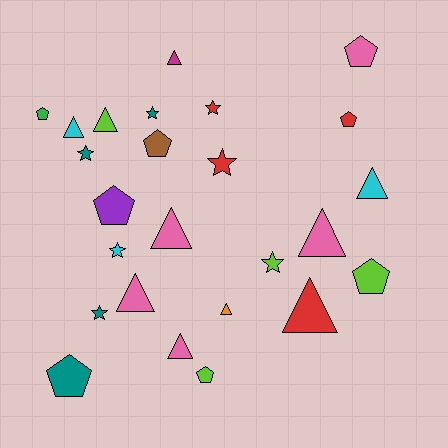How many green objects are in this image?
There is 1 green object.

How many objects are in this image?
There are 25 objects.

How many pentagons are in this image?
There are 8 pentagons.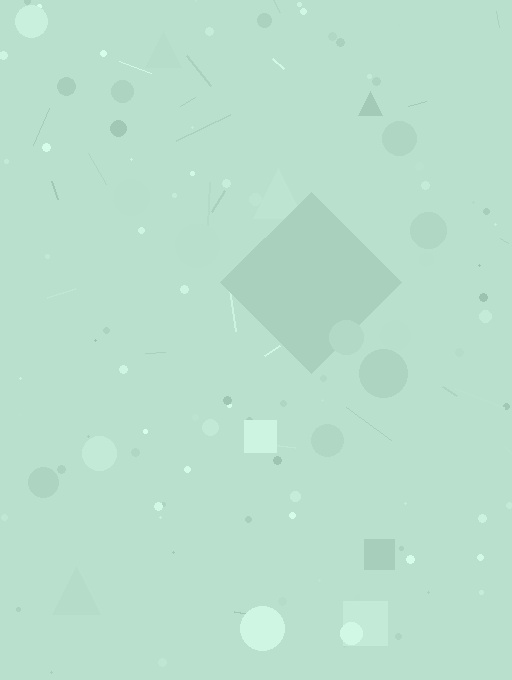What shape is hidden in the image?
A diamond is hidden in the image.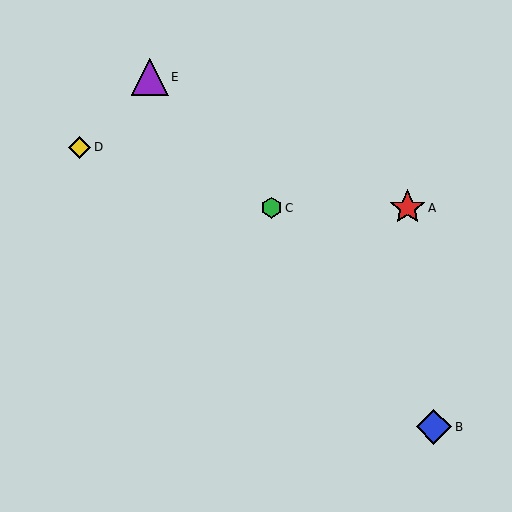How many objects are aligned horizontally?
2 objects (A, C) are aligned horizontally.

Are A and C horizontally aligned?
Yes, both are at y≈208.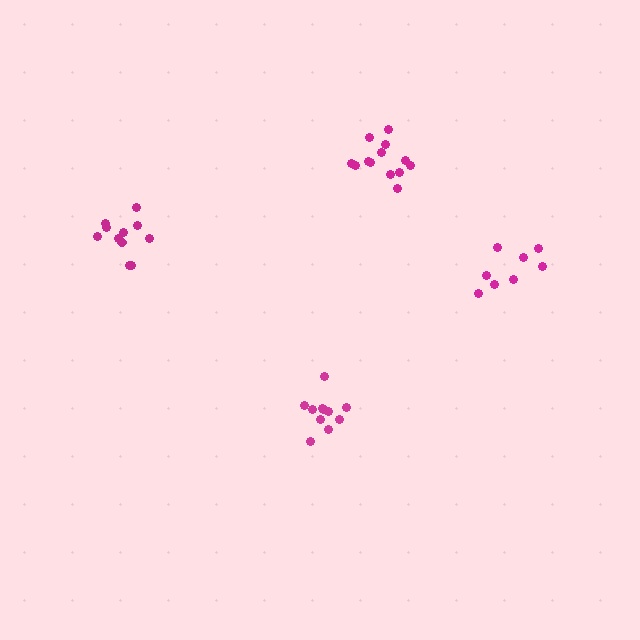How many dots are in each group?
Group 1: 11 dots, Group 2: 13 dots, Group 3: 11 dots, Group 4: 8 dots (43 total).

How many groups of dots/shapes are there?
There are 4 groups.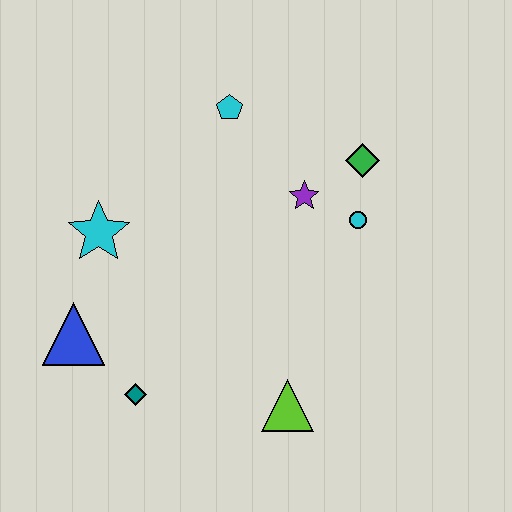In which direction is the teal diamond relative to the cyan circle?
The teal diamond is to the left of the cyan circle.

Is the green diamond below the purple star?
No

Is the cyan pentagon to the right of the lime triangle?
No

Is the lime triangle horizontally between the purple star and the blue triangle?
Yes